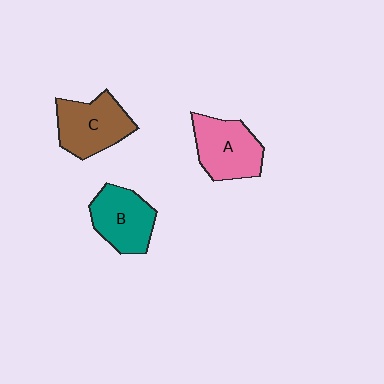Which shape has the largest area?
Shape C (brown).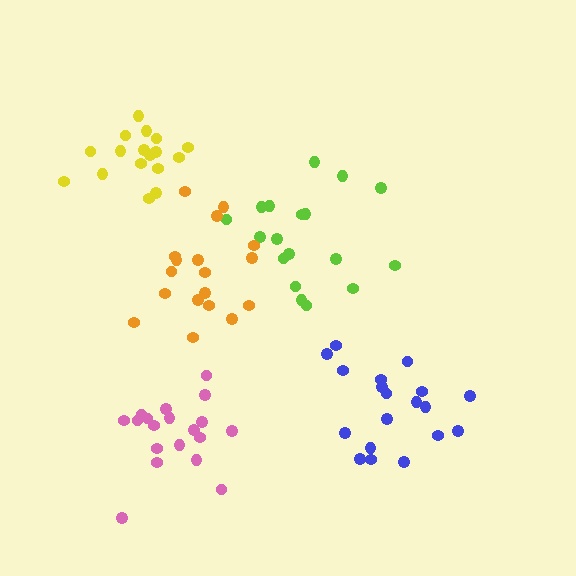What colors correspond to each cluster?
The clusters are colored: lime, pink, blue, orange, yellow.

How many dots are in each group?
Group 1: 18 dots, Group 2: 19 dots, Group 3: 19 dots, Group 4: 18 dots, Group 5: 17 dots (91 total).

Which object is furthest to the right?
The blue cluster is rightmost.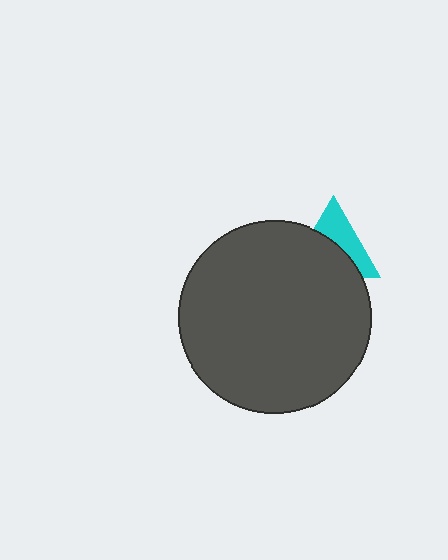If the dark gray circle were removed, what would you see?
You would see the complete cyan triangle.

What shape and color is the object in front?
The object in front is a dark gray circle.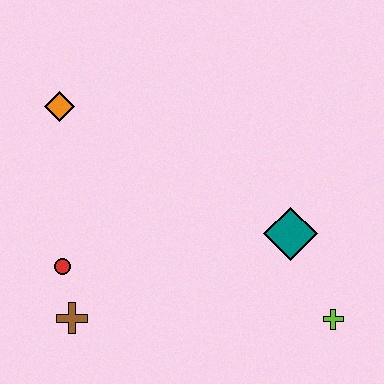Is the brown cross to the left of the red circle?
No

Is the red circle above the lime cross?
Yes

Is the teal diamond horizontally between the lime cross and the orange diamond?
Yes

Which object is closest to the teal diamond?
The lime cross is closest to the teal diamond.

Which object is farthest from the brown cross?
The lime cross is farthest from the brown cross.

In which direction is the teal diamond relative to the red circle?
The teal diamond is to the right of the red circle.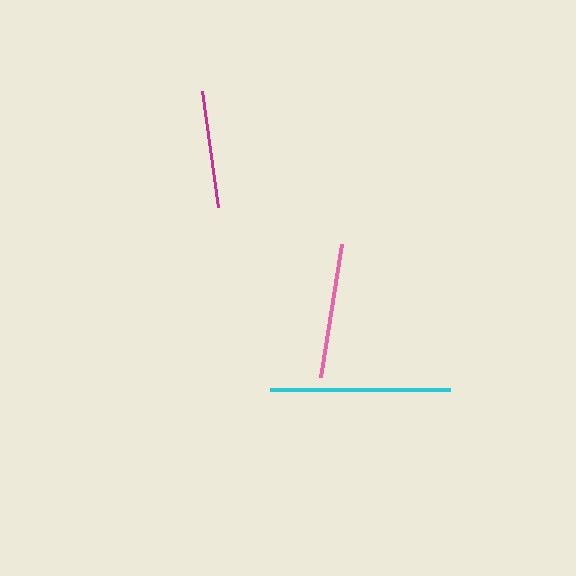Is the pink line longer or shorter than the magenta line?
The pink line is longer than the magenta line.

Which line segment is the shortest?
The magenta line is the shortest at approximately 117 pixels.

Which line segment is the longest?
The cyan line is the longest at approximately 181 pixels.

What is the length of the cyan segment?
The cyan segment is approximately 181 pixels long.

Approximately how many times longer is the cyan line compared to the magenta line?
The cyan line is approximately 1.5 times the length of the magenta line.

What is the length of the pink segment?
The pink segment is approximately 134 pixels long.